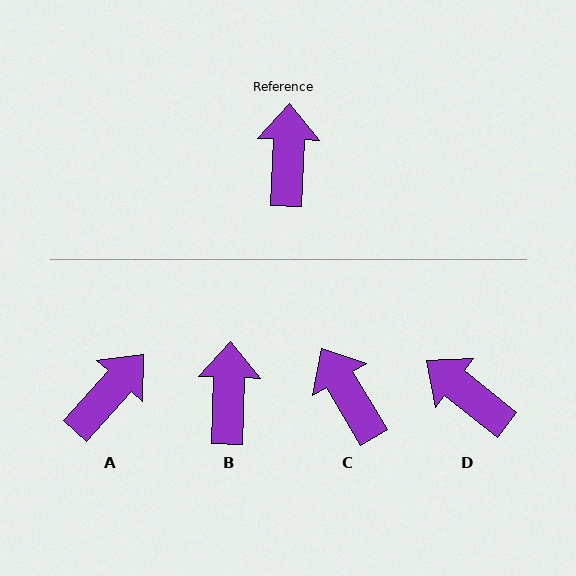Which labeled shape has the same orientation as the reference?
B.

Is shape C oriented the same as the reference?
No, it is off by about 33 degrees.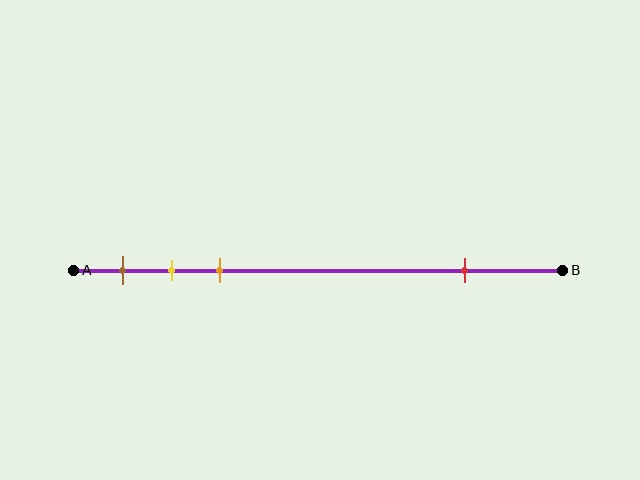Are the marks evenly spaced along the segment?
No, the marks are not evenly spaced.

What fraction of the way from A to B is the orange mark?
The orange mark is approximately 30% (0.3) of the way from A to B.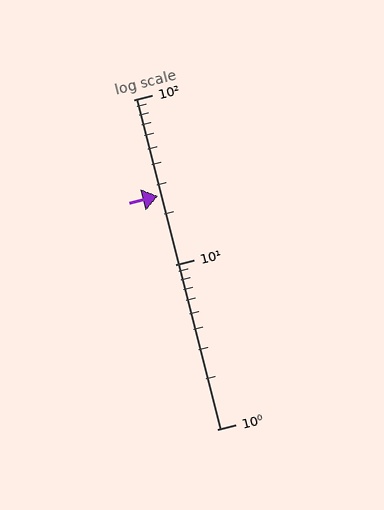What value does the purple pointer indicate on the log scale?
The pointer indicates approximately 26.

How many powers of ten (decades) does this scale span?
The scale spans 2 decades, from 1 to 100.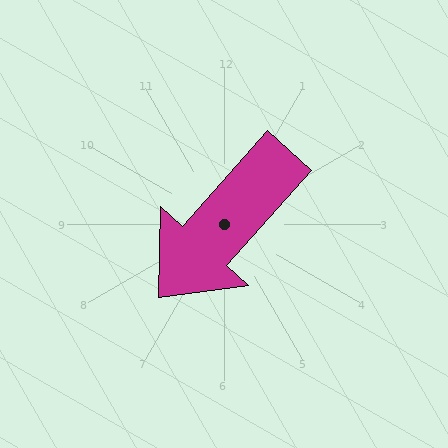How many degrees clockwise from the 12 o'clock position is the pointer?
Approximately 222 degrees.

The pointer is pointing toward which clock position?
Roughly 7 o'clock.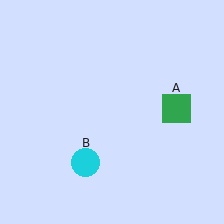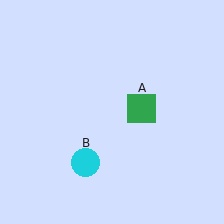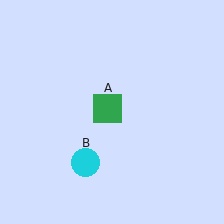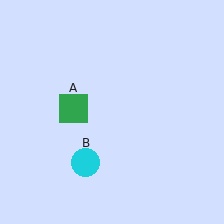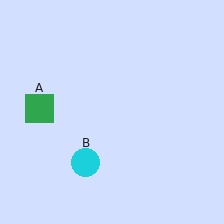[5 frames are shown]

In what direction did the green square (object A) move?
The green square (object A) moved left.